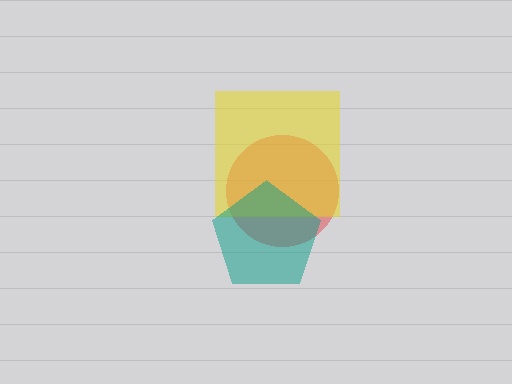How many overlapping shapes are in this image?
There are 3 overlapping shapes in the image.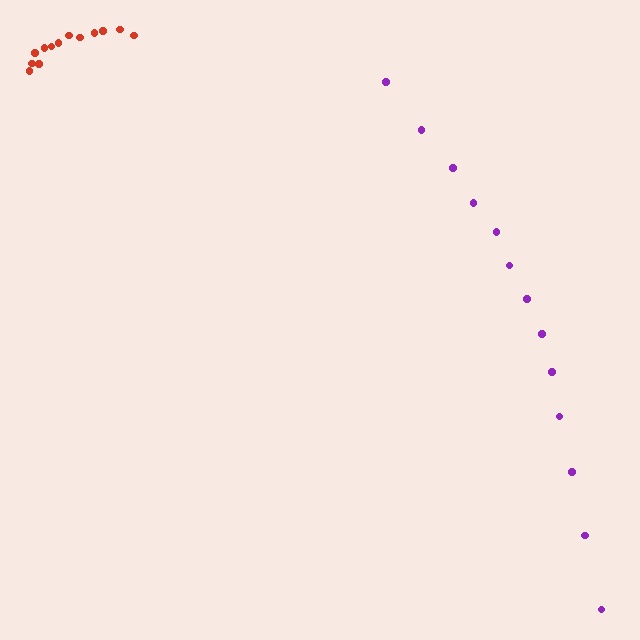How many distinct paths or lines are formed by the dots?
There are 2 distinct paths.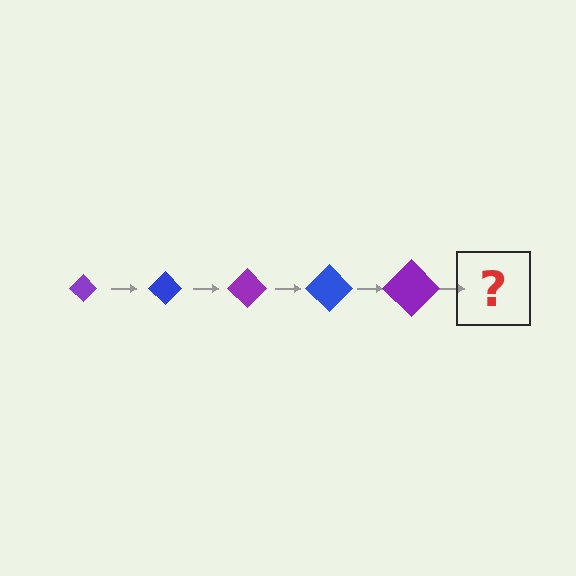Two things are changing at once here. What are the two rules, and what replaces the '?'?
The two rules are that the diamond grows larger each step and the color cycles through purple and blue. The '?' should be a blue diamond, larger than the previous one.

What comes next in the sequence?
The next element should be a blue diamond, larger than the previous one.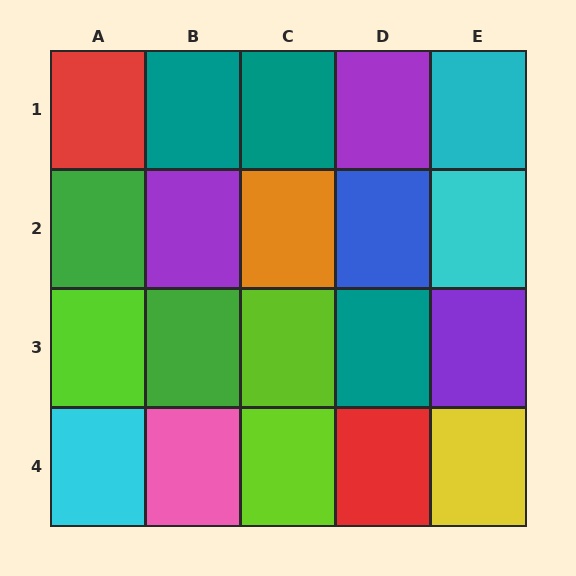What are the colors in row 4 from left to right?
Cyan, pink, lime, red, yellow.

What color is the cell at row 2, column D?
Blue.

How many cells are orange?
1 cell is orange.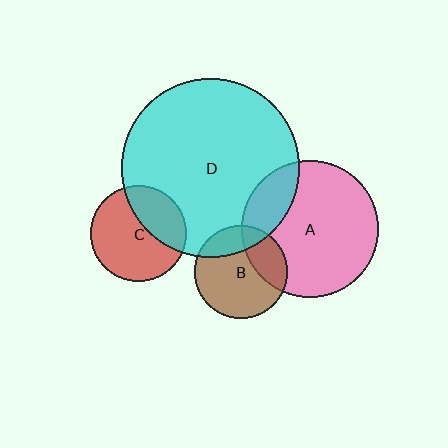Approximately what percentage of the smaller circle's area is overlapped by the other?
Approximately 35%.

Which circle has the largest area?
Circle D (cyan).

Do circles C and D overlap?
Yes.